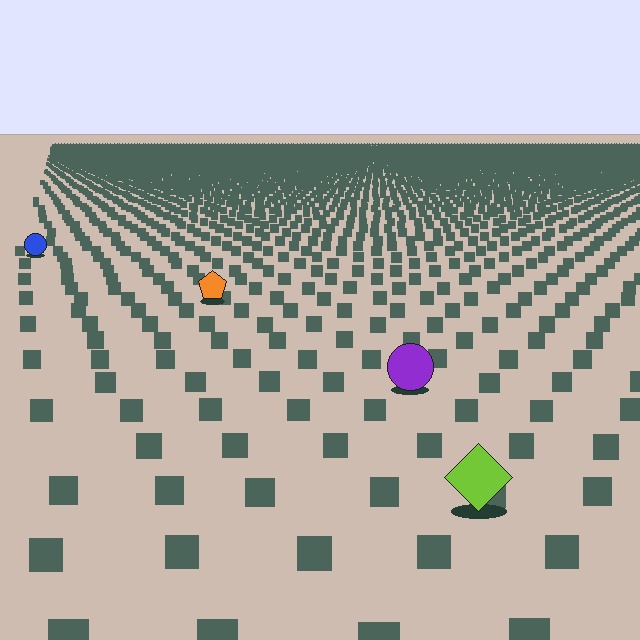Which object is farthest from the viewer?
The blue circle is farthest from the viewer. It appears smaller and the ground texture around it is denser.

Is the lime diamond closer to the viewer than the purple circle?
Yes. The lime diamond is closer — you can tell from the texture gradient: the ground texture is coarser near it.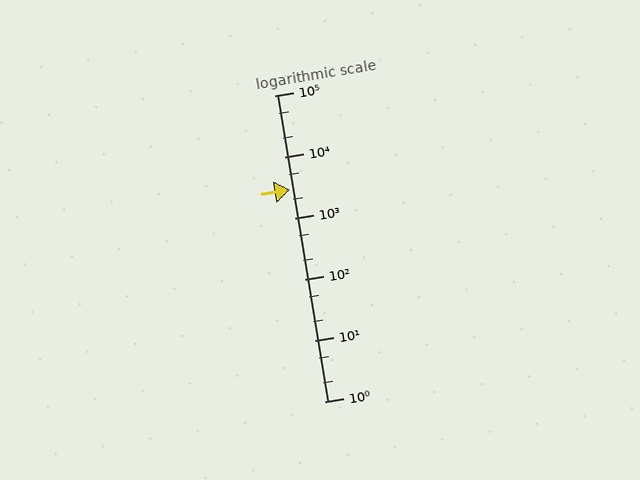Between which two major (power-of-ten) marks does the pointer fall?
The pointer is between 1000 and 10000.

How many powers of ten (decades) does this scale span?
The scale spans 5 decades, from 1 to 100000.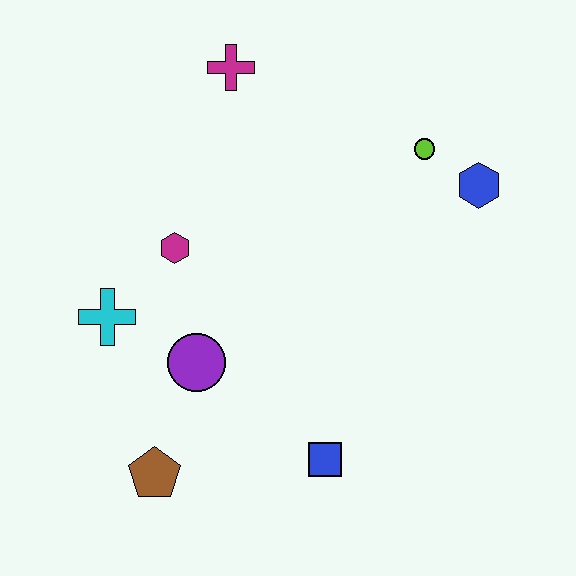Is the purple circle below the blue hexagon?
Yes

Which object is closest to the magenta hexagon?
The cyan cross is closest to the magenta hexagon.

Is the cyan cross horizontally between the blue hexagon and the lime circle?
No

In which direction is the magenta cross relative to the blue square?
The magenta cross is above the blue square.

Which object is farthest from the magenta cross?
The brown pentagon is farthest from the magenta cross.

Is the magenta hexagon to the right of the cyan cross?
Yes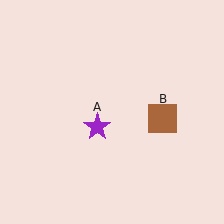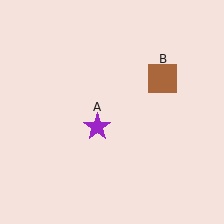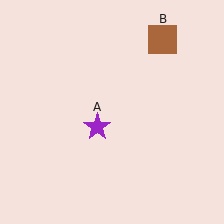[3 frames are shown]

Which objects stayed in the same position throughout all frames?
Purple star (object A) remained stationary.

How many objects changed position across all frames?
1 object changed position: brown square (object B).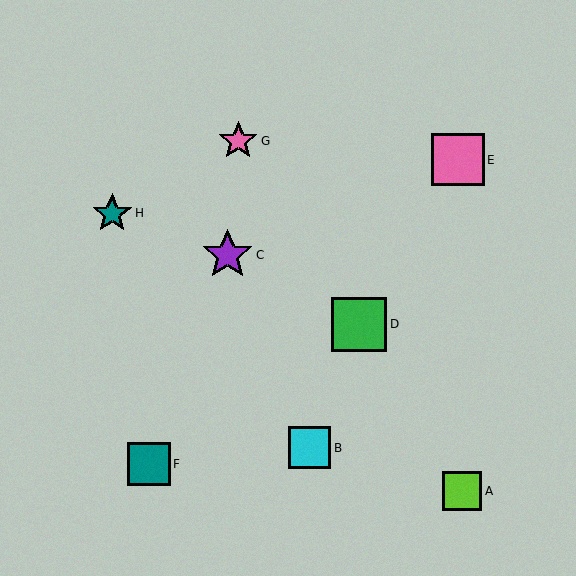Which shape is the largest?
The green square (labeled D) is the largest.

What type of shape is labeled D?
Shape D is a green square.